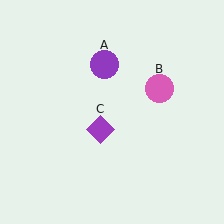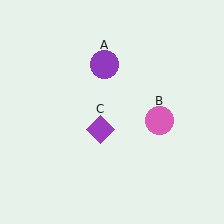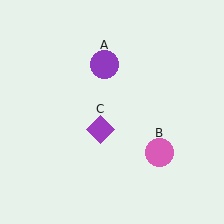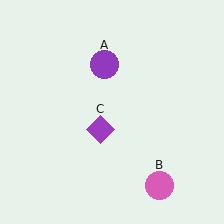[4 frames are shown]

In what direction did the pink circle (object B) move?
The pink circle (object B) moved down.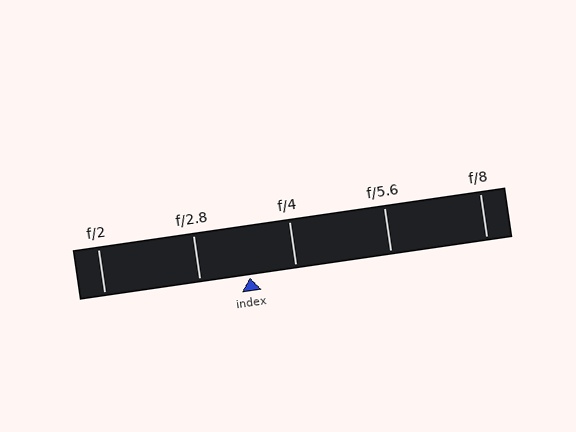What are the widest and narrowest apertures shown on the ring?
The widest aperture shown is f/2 and the narrowest is f/8.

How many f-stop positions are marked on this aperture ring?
There are 5 f-stop positions marked.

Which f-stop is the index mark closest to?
The index mark is closest to f/4.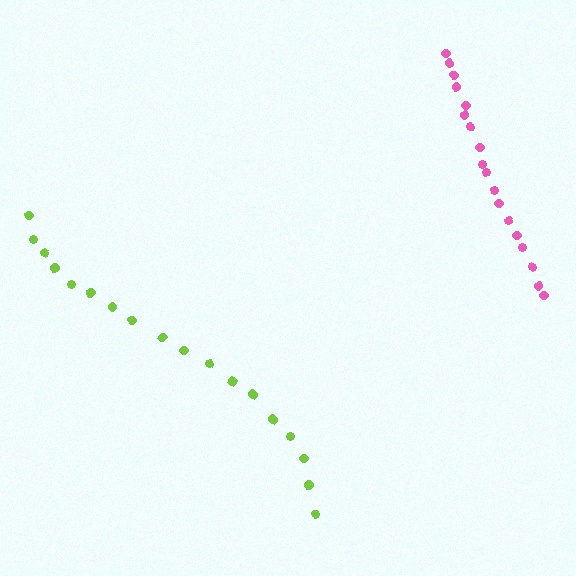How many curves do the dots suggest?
There are 2 distinct paths.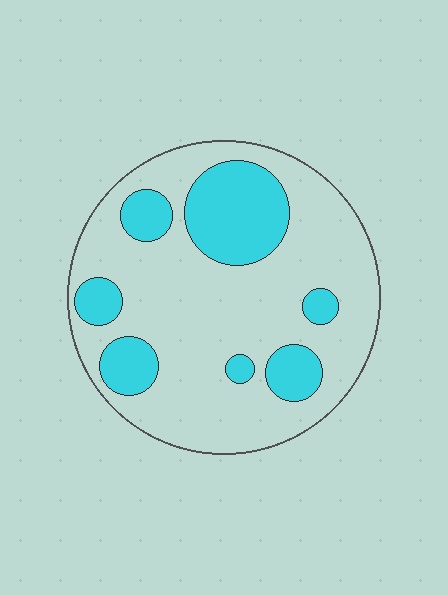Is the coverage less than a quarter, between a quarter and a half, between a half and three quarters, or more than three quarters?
Between a quarter and a half.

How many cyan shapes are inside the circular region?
7.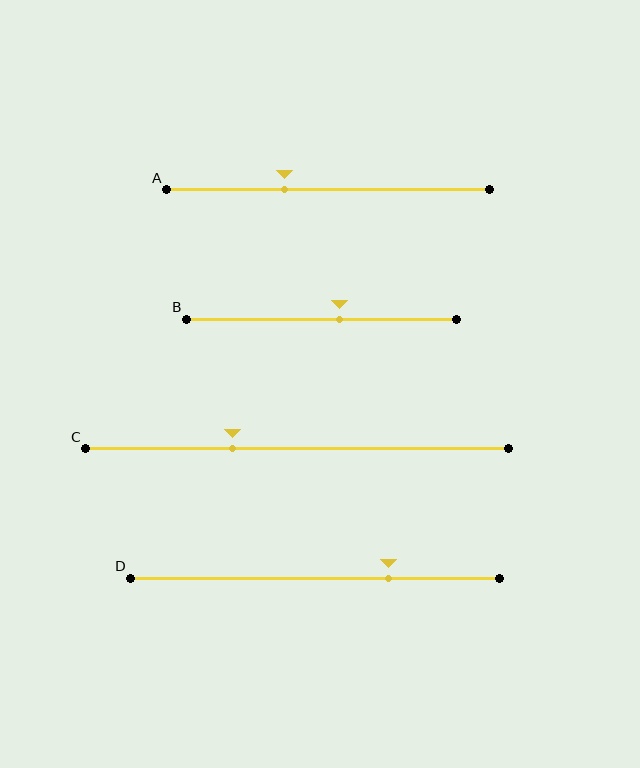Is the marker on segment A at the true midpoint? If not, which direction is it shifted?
No, the marker on segment A is shifted to the left by about 13% of the segment length.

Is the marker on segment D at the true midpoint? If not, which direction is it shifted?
No, the marker on segment D is shifted to the right by about 20% of the segment length.